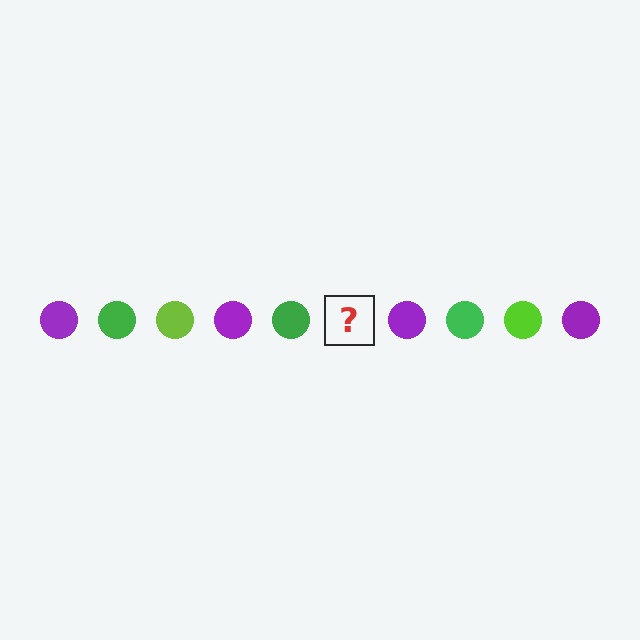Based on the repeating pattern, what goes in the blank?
The blank should be a lime circle.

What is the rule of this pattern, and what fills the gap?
The rule is that the pattern cycles through purple, green, lime circles. The gap should be filled with a lime circle.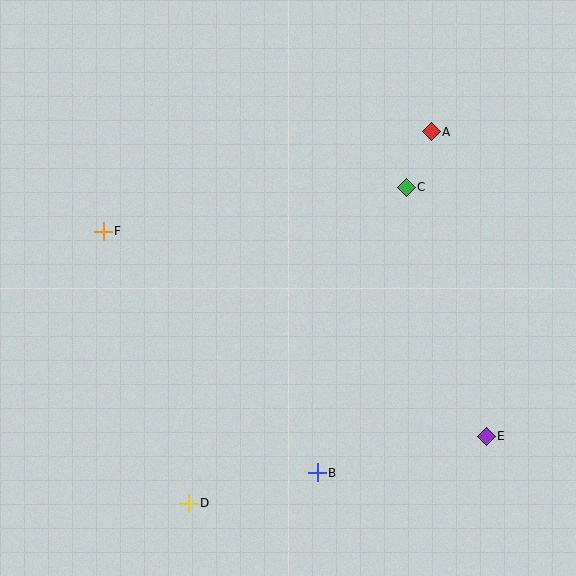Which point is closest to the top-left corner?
Point F is closest to the top-left corner.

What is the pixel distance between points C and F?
The distance between C and F is 307 pixels.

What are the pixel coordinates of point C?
Point C is at (407, 187).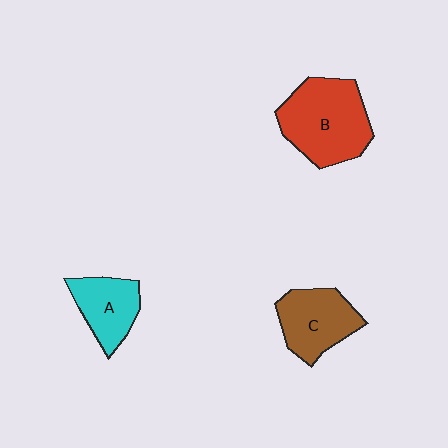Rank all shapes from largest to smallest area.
From largest to smallest: B (red), C (brown), A (cyan).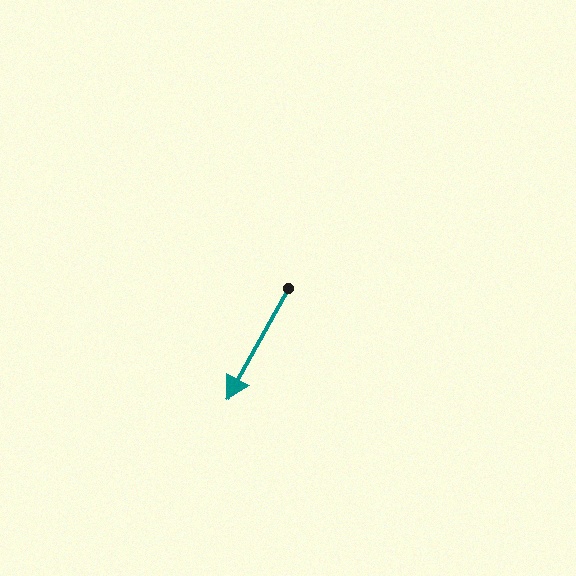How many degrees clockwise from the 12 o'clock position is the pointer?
Approximately 209 degrees.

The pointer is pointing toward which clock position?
Roughly 7 o'clock.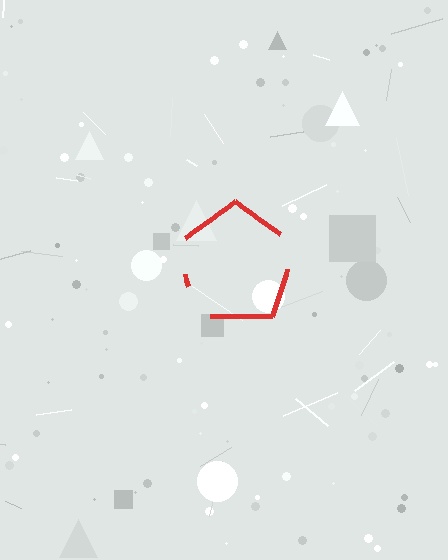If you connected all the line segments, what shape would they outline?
They would outline a pentagon.